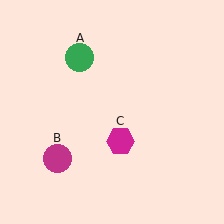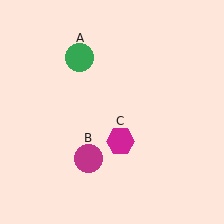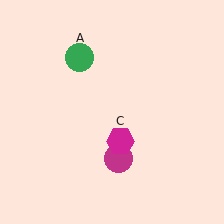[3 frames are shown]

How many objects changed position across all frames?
1 object changed position: magenta circle (object B).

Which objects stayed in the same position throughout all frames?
Green circle (object A) and magenta hexagon (object C) remained stationary.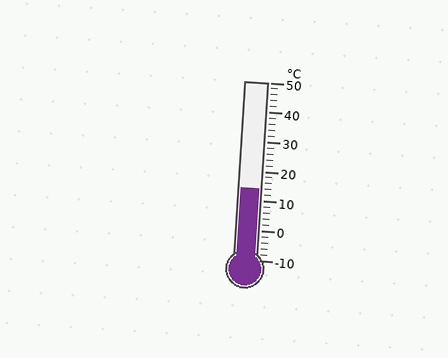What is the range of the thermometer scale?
The thermometer scale ranges from -10°C to 50°C.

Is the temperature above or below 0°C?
The temperature is above 0°C.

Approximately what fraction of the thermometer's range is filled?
The thermometer is filled to approximately 40% of its range.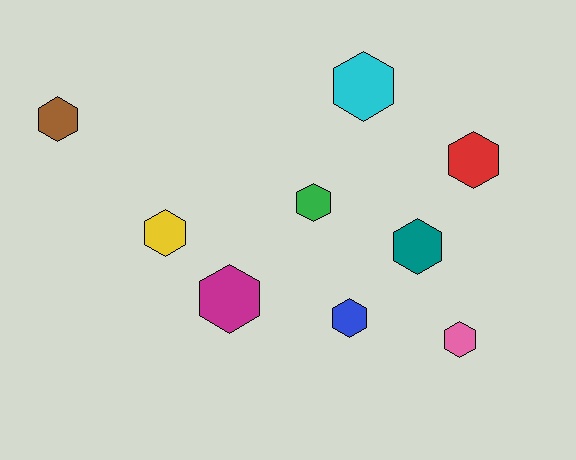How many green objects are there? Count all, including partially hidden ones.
There is 1 green object.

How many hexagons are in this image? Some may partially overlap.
There are 9 hexagons.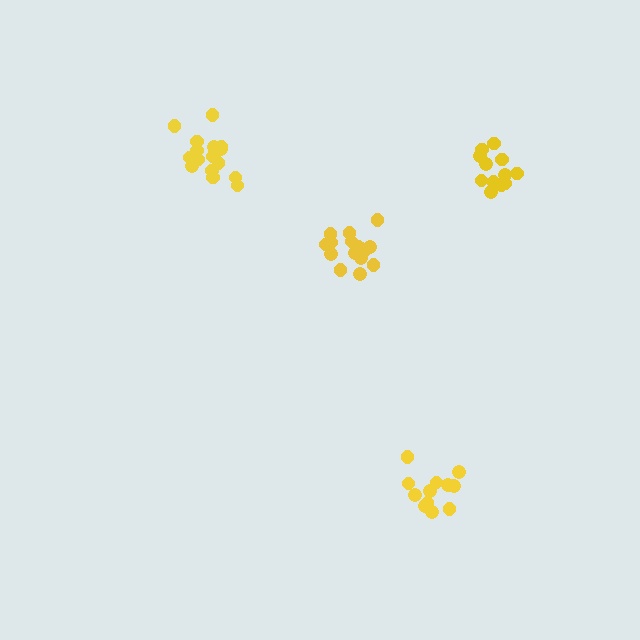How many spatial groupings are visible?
There are 4 spatial groupings.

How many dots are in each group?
Group 1: 17 dots, Group 2: 12 dots, Group 3: 17 dots, Group 4: 12 dots (58 total).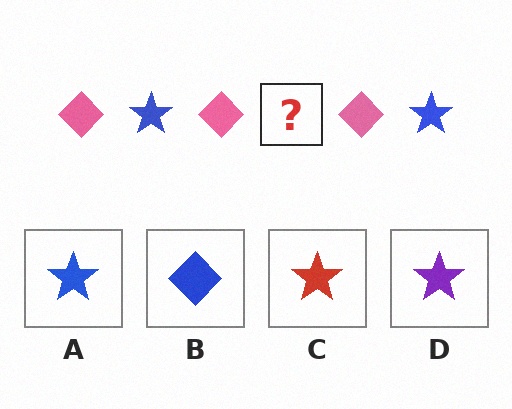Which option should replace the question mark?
Option A.